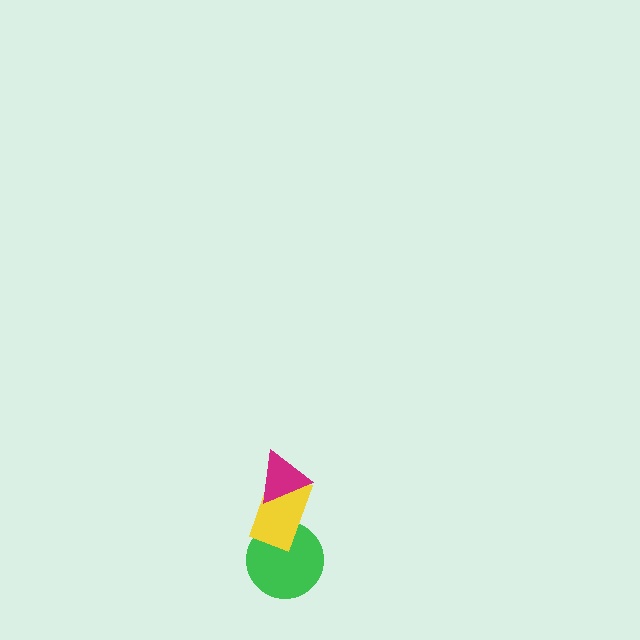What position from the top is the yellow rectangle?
The yellow rectangle is 2nd from the top.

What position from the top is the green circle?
The green circle is 3rd from the top.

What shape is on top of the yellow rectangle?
The magenta triangle is on top of the yellow rectangle.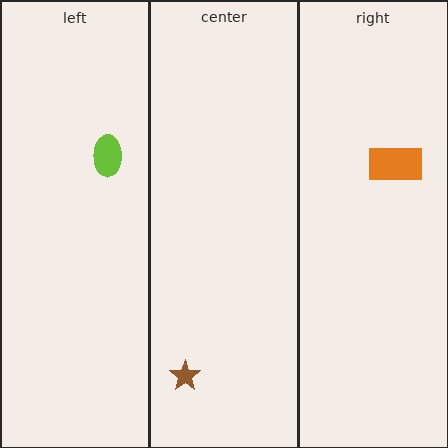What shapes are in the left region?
The lime ellipse.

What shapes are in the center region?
The brown star.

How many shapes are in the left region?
1.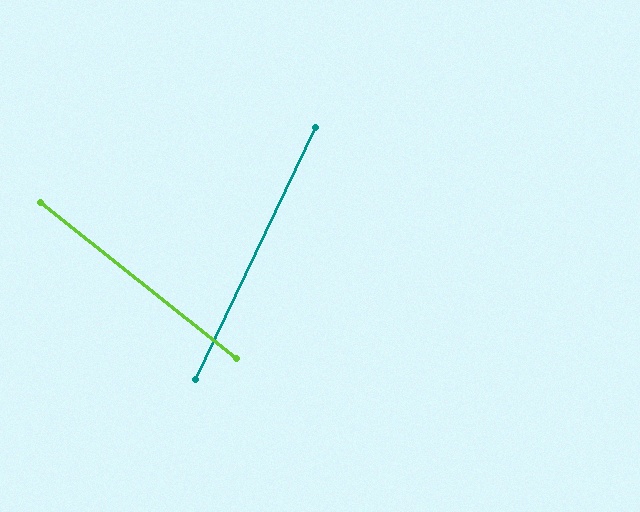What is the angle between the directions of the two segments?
Approximately 77 degrees.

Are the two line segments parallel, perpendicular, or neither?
Neither parallel nor perpendicular — they differ by about 77°.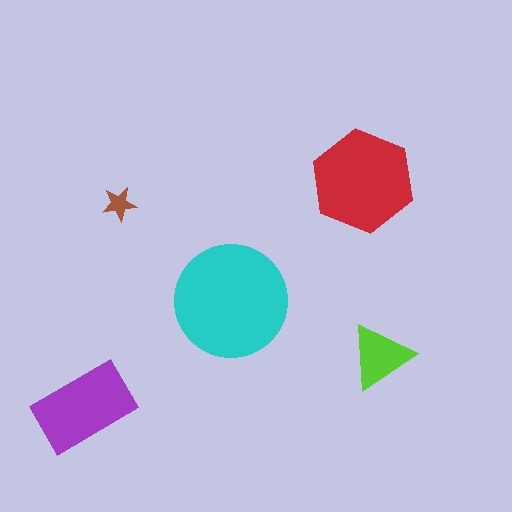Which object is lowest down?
The purple rectangle is bottommost.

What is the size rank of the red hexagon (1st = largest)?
2nd.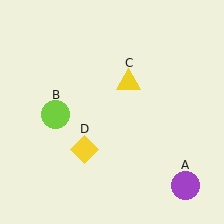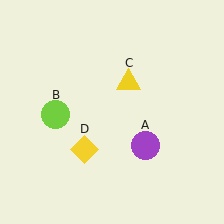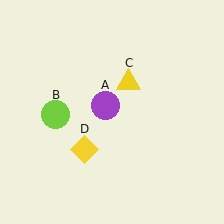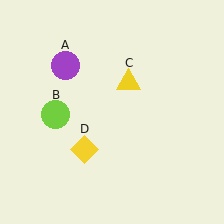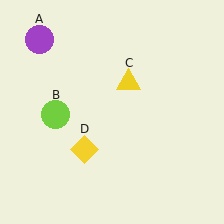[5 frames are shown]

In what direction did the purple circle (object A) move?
The purple circle (object A) moved up and to the left.